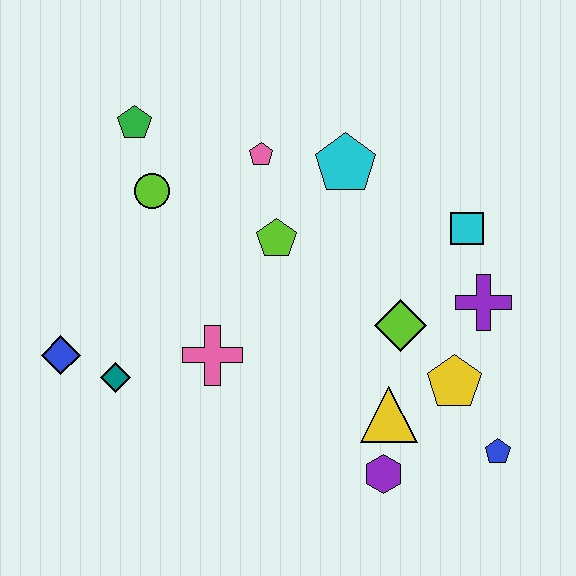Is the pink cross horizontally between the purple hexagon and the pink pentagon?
No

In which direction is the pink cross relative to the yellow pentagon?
The pink cross is to the left of the yellow pentagon.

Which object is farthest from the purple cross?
The blue diamond is farthest from the purple cross.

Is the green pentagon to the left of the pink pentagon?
Yes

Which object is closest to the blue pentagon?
The yellow pentagon is closest to the blue pentagon.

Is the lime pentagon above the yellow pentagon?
Yes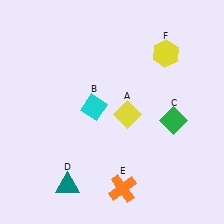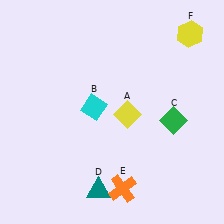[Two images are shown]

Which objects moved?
The objects that moved are: the teal triangle (D), the yellow hexagon (F).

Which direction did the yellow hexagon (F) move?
The yellow hexagon (F) moved right.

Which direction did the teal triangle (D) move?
The teal triangle (D) moved right.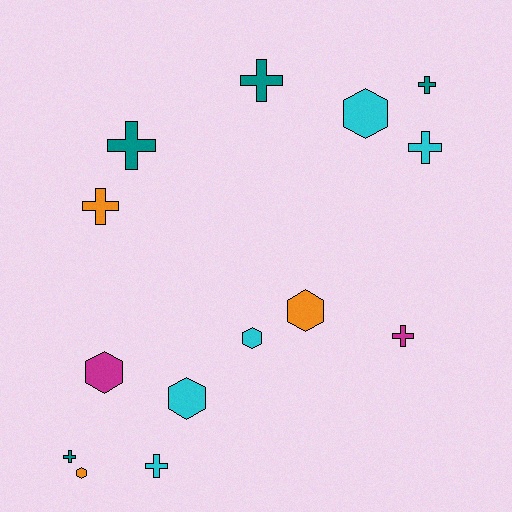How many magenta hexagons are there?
There is 1 magenta hexagon.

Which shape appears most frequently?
Cross, with 8 objects.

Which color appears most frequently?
Cyan, with 5 objects.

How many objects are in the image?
There are 14 objects.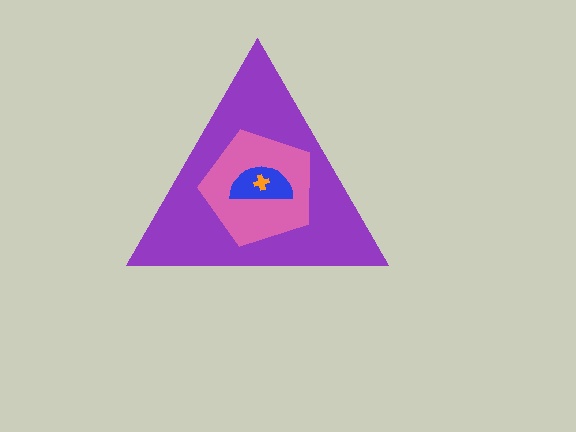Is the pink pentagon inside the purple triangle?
Yes.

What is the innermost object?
The orange cross.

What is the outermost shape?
The purple triangle.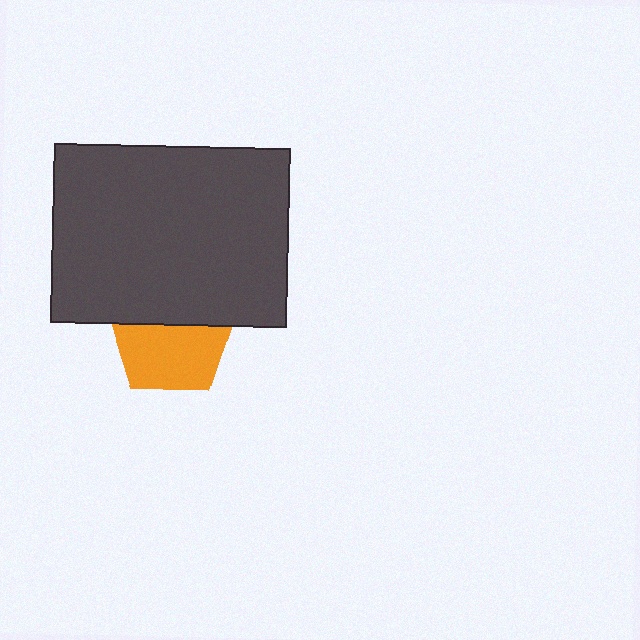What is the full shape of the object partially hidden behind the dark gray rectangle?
The partially hidden object is an orange pentagon.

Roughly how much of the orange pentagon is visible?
About half of it is visible (roughly 60%).